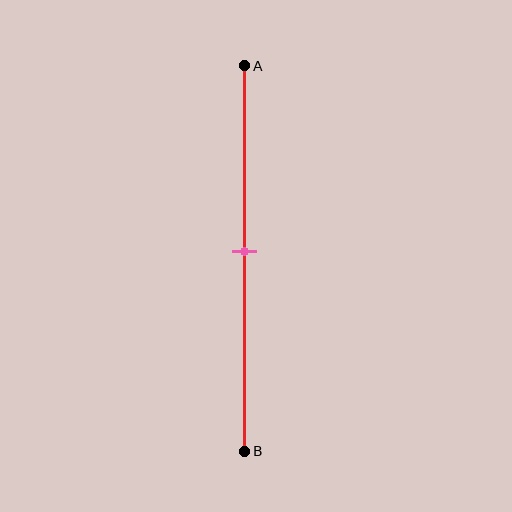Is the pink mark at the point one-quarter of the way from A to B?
No, the mark is at about 50% from A, not at the 25% one-quarter point.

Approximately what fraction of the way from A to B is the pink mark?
The pink mark is approximately 50% of the way from A to B.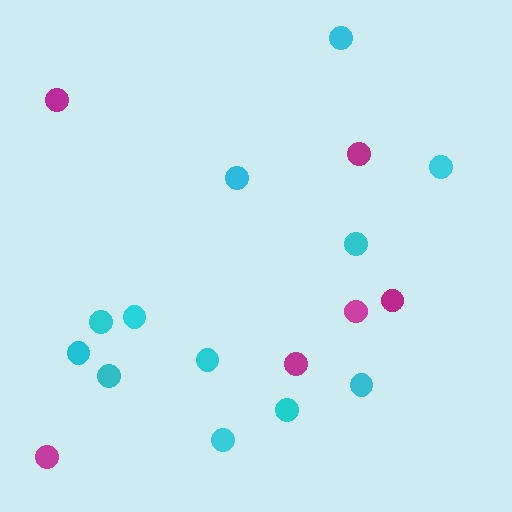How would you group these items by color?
There are 2 groups: one group of cyan circles (12) and one group of magenta circles (6).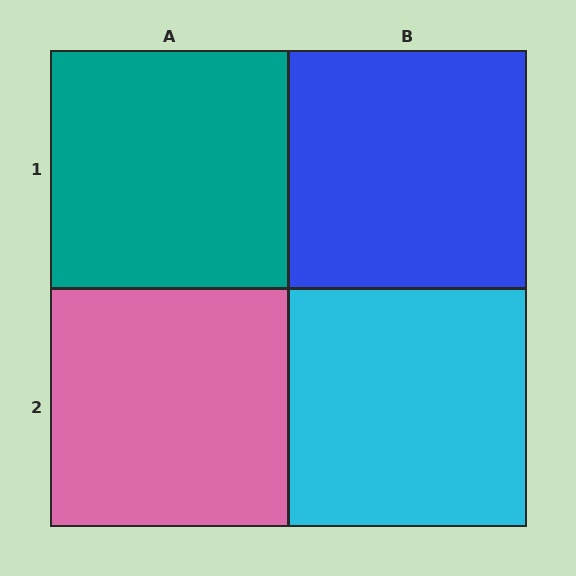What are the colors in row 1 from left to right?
Teal, blue.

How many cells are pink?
1 cell is pink.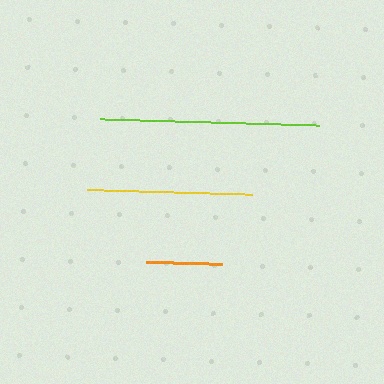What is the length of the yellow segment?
The yellow segment is approximately 165 pixels long.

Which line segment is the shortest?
The orange line is the shortest at approximately 77 pixels.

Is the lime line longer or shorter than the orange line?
The lime line is longer than the orange line.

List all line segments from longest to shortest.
From longest to shortest: lime, yellow, orange.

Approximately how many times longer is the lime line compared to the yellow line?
The lime line is approximately 1.3 times the length of the yellow line.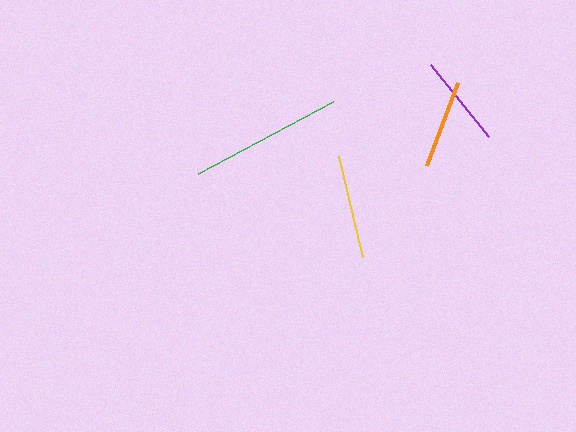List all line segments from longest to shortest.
From longest to shortest: green, yellow, purple, orange.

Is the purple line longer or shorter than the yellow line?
The yellow line is longer than the purple line.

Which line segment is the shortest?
The orange line is the shortest at approximately 89 pixels.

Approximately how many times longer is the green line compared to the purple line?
The green line is approximately 1.7 times the length of the purple line.